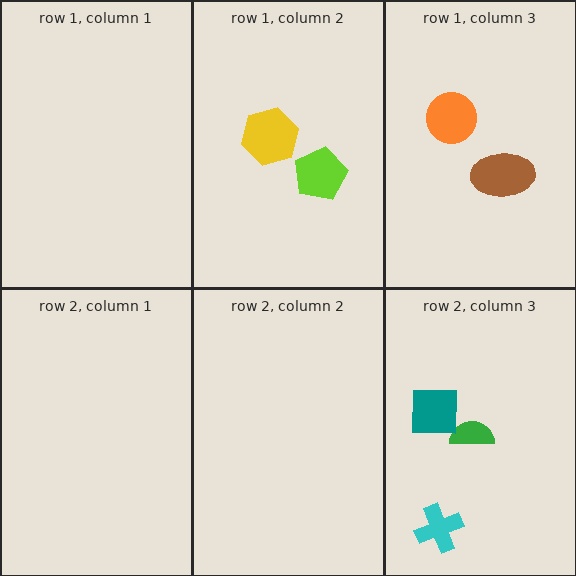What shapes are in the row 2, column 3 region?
The green semicircle, the cyan cross, the teal square.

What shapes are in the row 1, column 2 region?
The lime pentagon, the yellow hexagon.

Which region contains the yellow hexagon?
The row 1, column 2 region.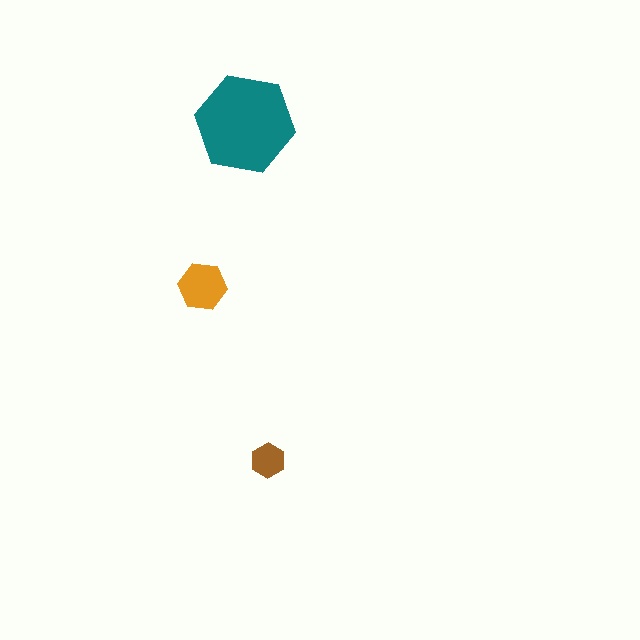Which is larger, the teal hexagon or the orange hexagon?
The teal one.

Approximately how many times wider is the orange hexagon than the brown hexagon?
About 1.5 times wider.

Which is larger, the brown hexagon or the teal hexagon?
The teal one.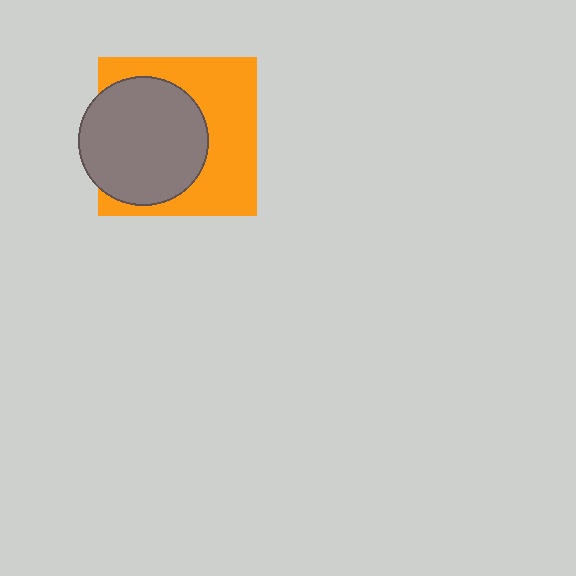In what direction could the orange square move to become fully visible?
The orange square could move right. That would shift it out from behind the gray circle entirely.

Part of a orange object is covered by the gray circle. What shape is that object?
It is a square.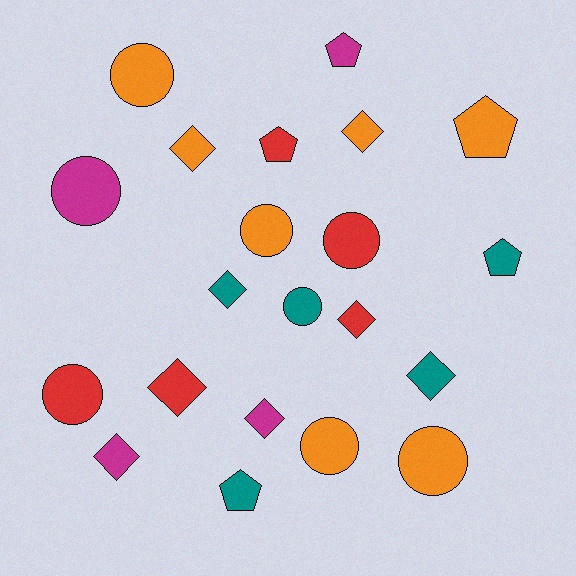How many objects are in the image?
There are 21 objects.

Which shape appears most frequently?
Diamond, with 8 objects.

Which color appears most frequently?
Orange, with 7 objects.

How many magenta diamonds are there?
There are 2 magenta diamonds.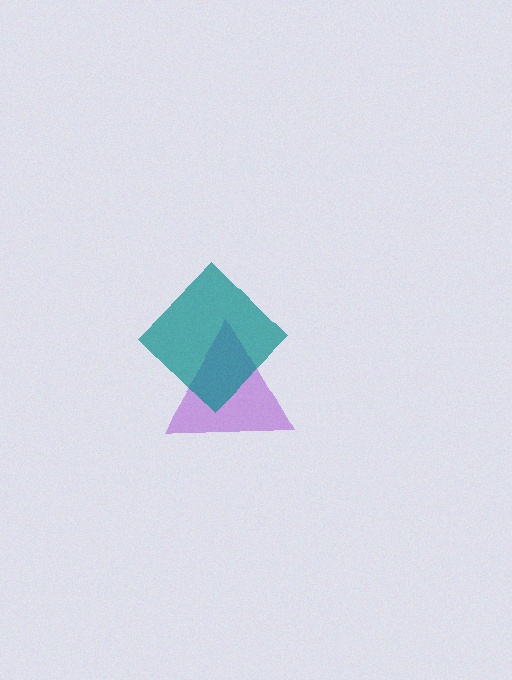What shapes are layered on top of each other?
The layered shapes are: a purple triangle, a teal diamond.